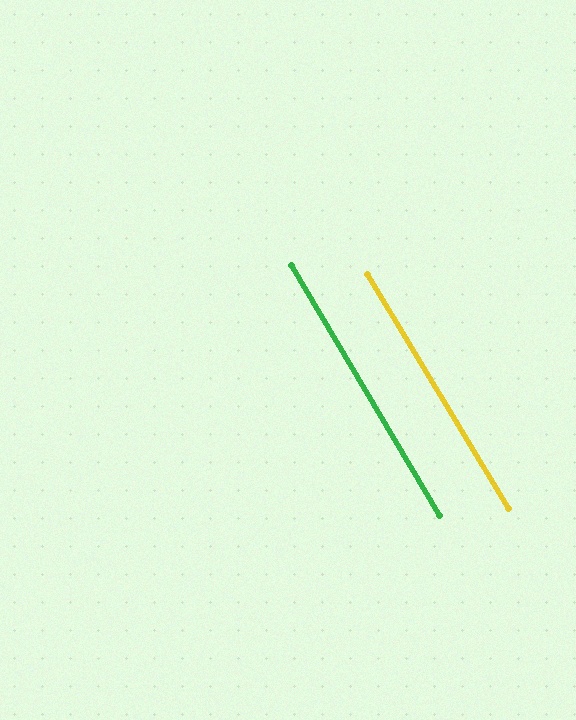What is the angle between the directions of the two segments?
Approximately 1 degree.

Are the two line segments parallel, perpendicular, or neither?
Parallel — their directions differ by only 0.5°.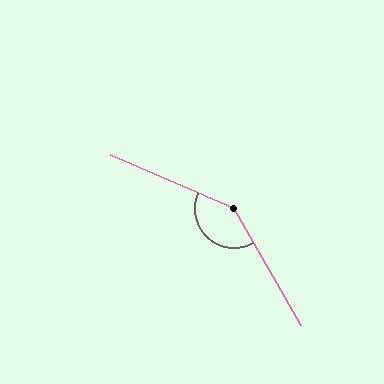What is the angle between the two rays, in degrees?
Approximately 143 degrees.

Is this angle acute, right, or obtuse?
It is obtuse.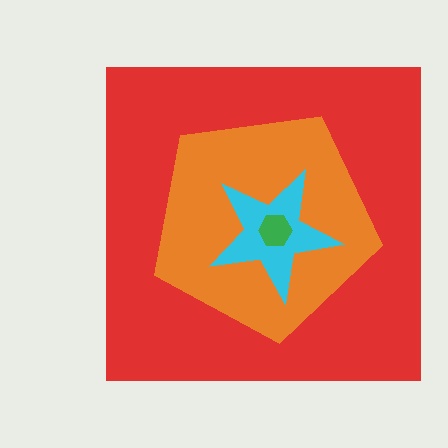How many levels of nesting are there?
4.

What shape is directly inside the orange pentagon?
The cyan star.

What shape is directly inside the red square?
The orange pentagon.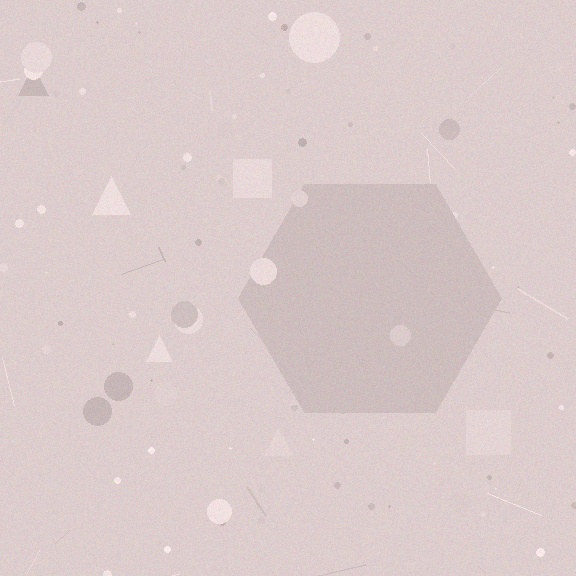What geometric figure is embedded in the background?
A hexagon is embedded in the background.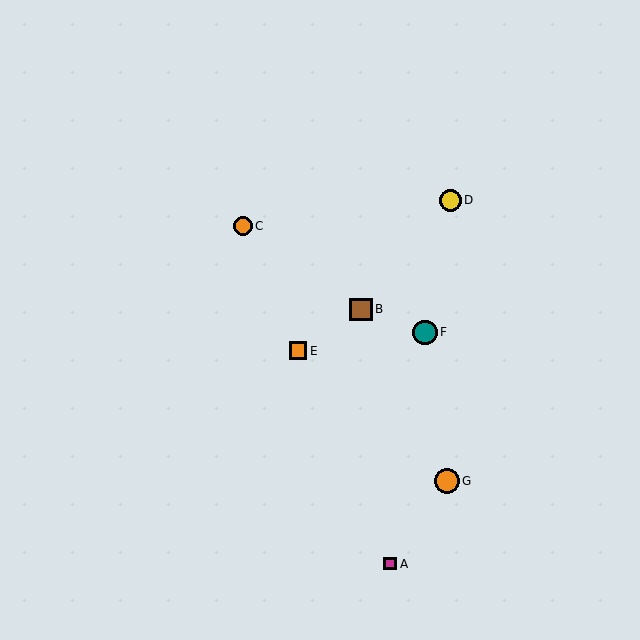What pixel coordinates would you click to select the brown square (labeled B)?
Click at (361, 309) to select the brown square B.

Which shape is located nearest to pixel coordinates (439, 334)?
The teal circle (labeled F) at (425, 332) is nearest to that location.